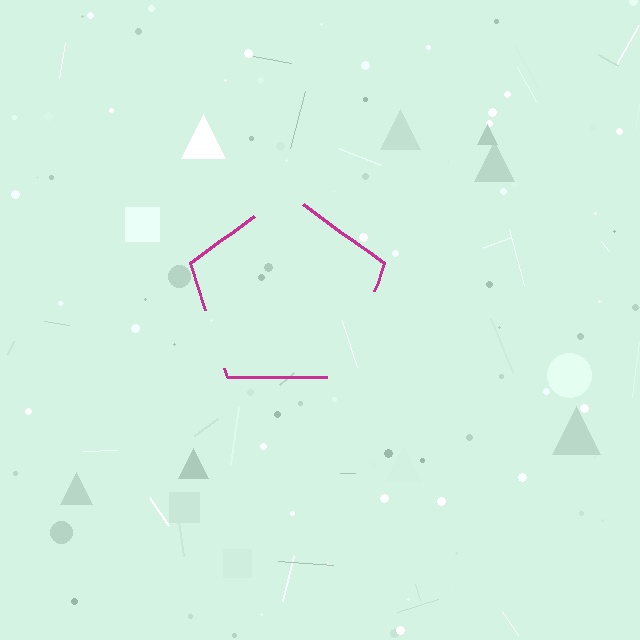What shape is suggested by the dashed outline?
The dashed outline suggests a pentagon.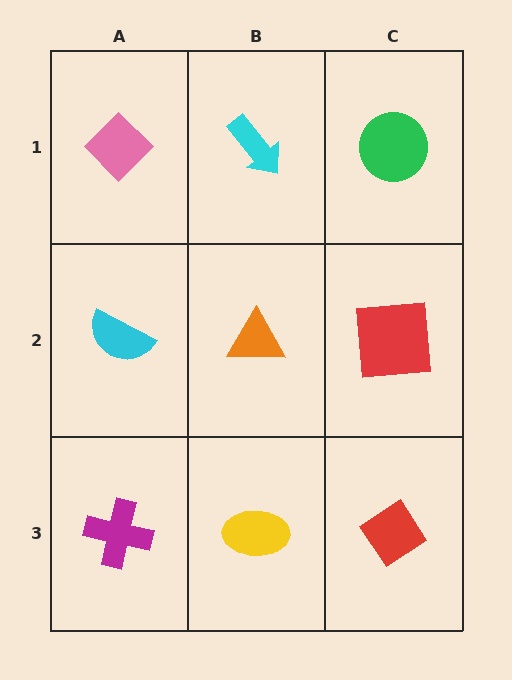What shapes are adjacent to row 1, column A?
A cyan semicircle (row 2, column A), a cyan arrow (row 1, column B).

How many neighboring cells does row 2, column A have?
3.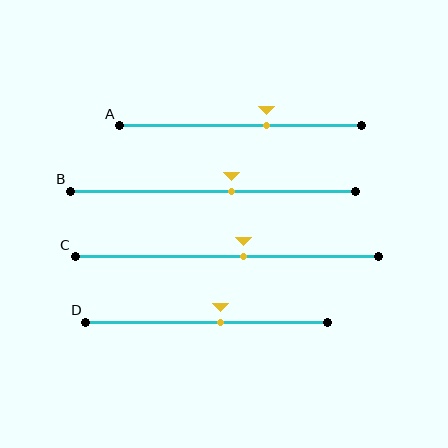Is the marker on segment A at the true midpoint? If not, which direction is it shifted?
No, the marker on segment A is shifted to the right by about 11% of the segment length.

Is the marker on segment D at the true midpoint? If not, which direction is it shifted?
No, the marker on segment D is shifted to the right by about 6% of the segment length.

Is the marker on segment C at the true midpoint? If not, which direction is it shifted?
No, the marker on segment C is shifted to the right by about 6% of the segment length.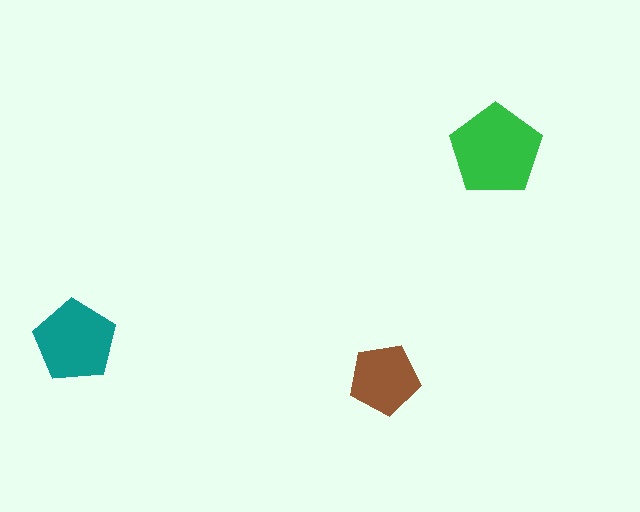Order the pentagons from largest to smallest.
the green one, the teal one, the brown one.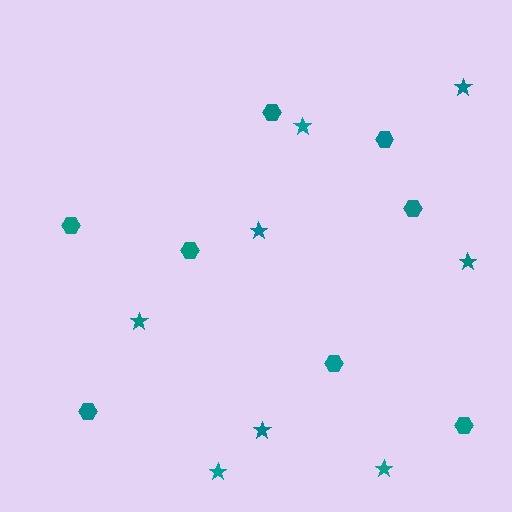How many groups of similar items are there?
There are 2 groups: one group of hexagons (8) and one group of stars (8).